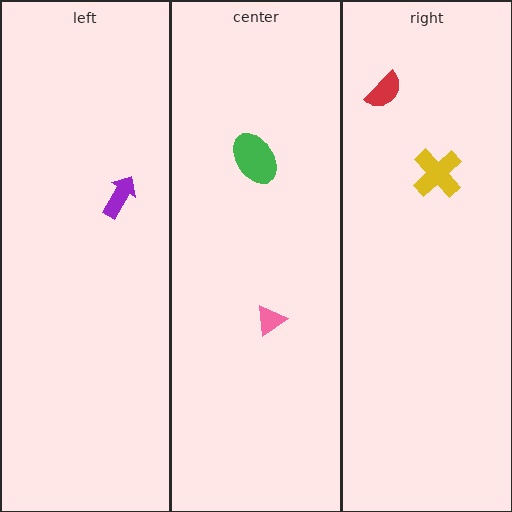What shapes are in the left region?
The purple arrow.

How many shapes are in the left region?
1.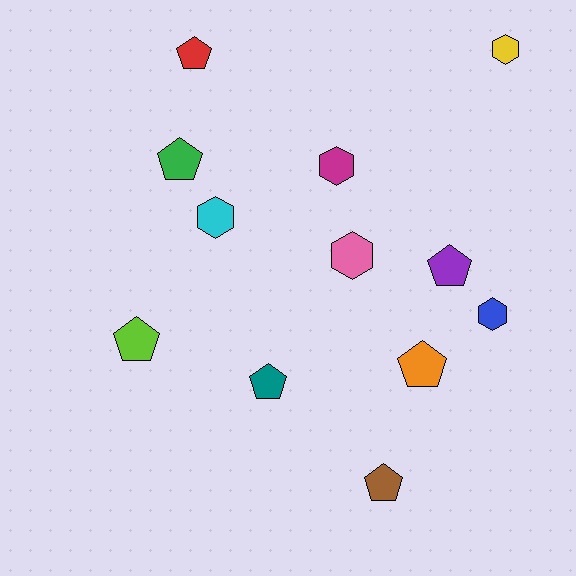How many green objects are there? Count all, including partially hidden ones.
There is 1 green object.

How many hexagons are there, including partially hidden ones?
There are 5 hexagons.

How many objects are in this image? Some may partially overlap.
There are 12 objects.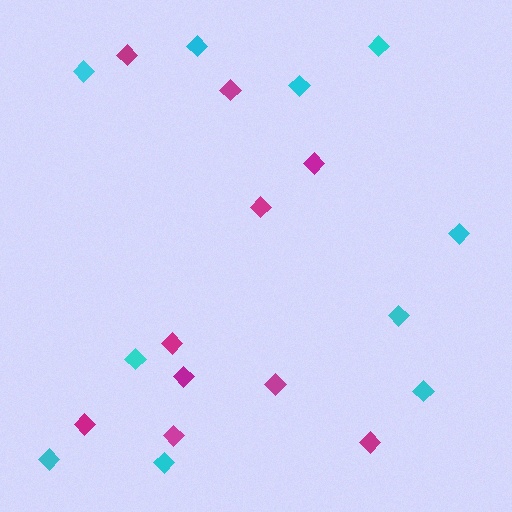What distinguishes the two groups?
There are 2 groups: one group of cyan diamonds (10) and one group of magenta diamonds (10).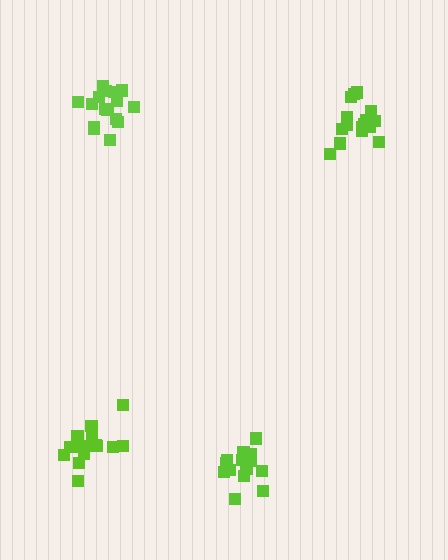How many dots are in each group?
Group 1: 14 dots, Group 2: 15 dots, Group 3: 16 dots, Group 4: 16 dots (61 total).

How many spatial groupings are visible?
There are 4 spatial groupings.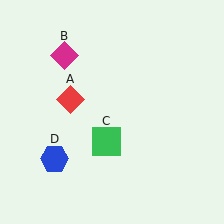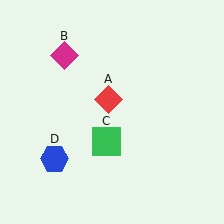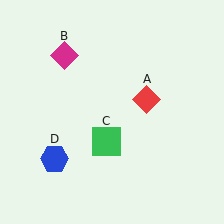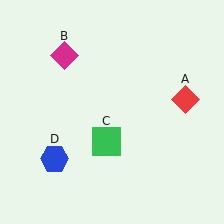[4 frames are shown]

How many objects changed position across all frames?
1 object changed position: red diamond (object A).